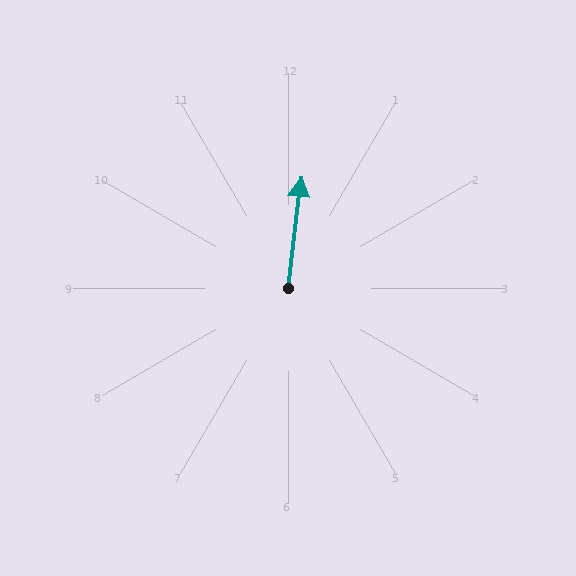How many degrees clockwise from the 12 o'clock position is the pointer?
Approximately 7 degrees.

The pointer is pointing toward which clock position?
Roughly 12 o'clock.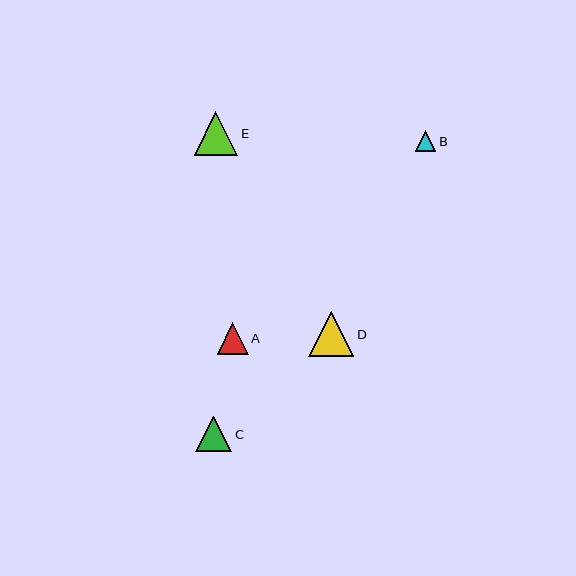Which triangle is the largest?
Triangle D is the largest with a size of approximately 45 pixels.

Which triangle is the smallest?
Triangle B is the smallest with a size of approximately 20 pixels.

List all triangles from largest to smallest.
From largest to smallest: D, E, C, A, B.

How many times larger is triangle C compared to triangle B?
Triangle C is approximately 1.8 times the size of triangle B.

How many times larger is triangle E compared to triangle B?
Triangle E is approximately 2.1 times the size of triangle B.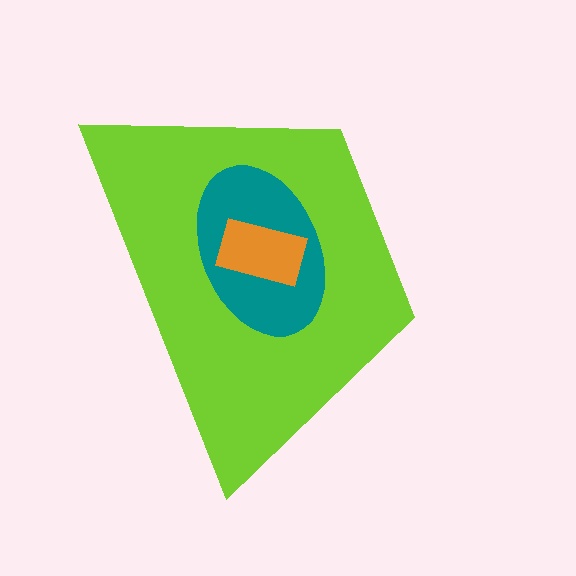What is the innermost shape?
The orange rectangle.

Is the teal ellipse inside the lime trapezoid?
Yes.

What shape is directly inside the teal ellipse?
The orange rectangle.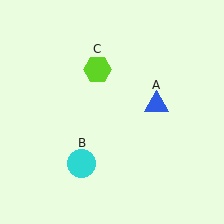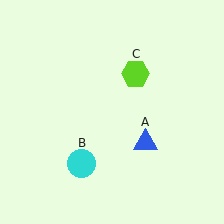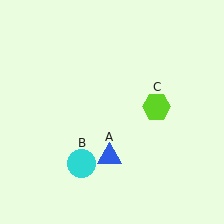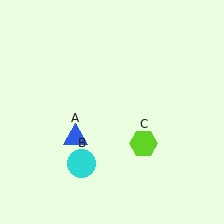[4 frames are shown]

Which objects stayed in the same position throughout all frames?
Cyan circle (object B) remained stationary.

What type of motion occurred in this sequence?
The blue triangle (object A), lime hexagon (object C) rotated clockwise around the center of the scene.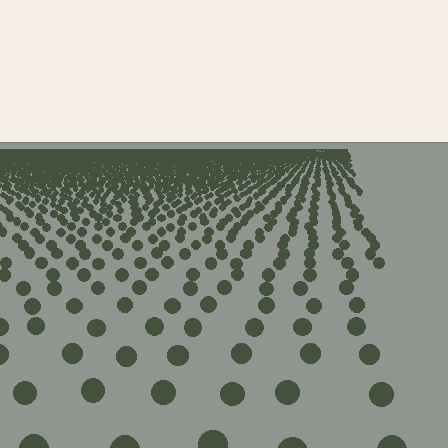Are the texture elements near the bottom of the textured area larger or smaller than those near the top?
Larger. Near the bottom, elements are closer to the viewer and appear at a bigger on-screen size.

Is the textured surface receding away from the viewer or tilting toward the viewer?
The surface is receding away from the viewer. Texture elements get smaller and denser toward the top.